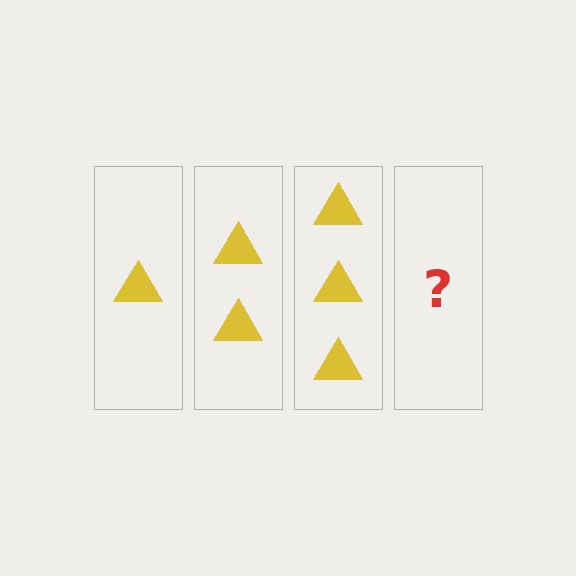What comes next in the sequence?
The next element should be 4 triangles.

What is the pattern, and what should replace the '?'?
The pattern is that each step adds one more triangle. The '?' should be 4 triangles.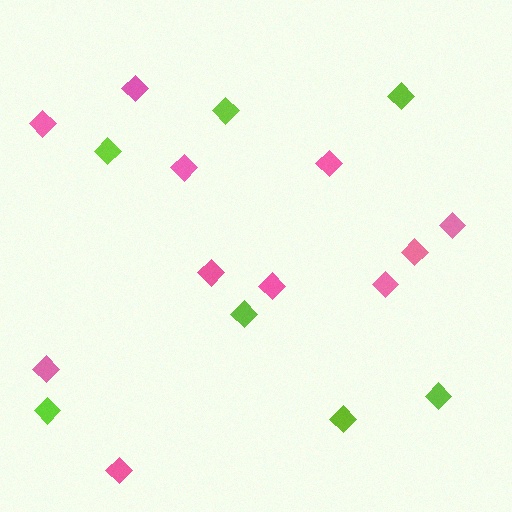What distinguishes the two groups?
There are 2 groups: one group of pink diamonds (11) and one group of lime diamonds (7).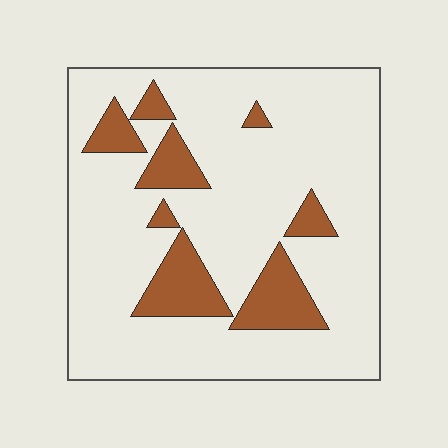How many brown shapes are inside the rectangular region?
8.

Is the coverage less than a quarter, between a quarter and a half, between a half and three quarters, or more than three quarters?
Less than a quarter.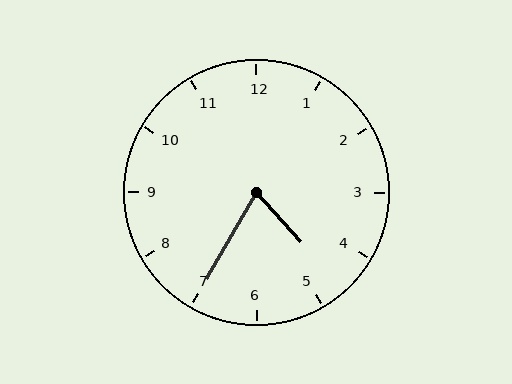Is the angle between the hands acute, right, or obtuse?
It is acute.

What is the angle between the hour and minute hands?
Approximately 72 degrees.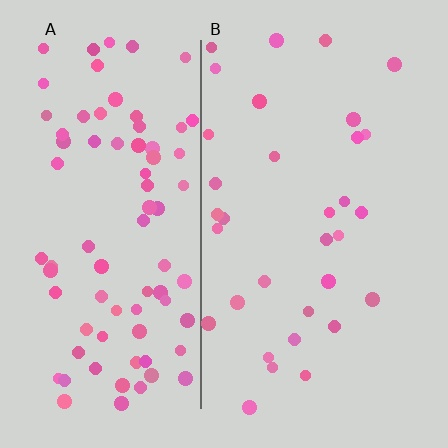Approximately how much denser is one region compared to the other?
Approximately 2.5× — region A over region B.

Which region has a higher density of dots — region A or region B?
A (the left).